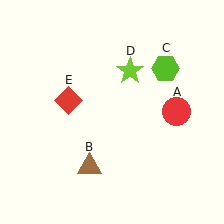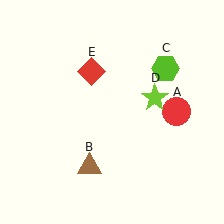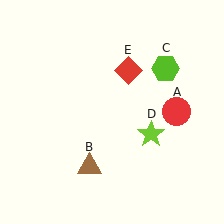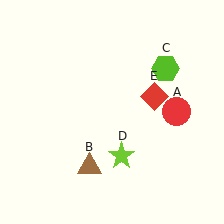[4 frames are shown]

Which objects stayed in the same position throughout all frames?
Red circle (object A) and brown triangle (object B) and lime hexagon (object C) remained stationary.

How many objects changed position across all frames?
2 objects changed position: lime star (object D), red diamond (object E).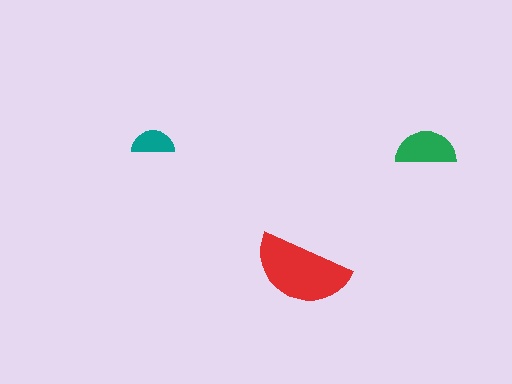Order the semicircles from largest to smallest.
the red one, the green one, the teal one.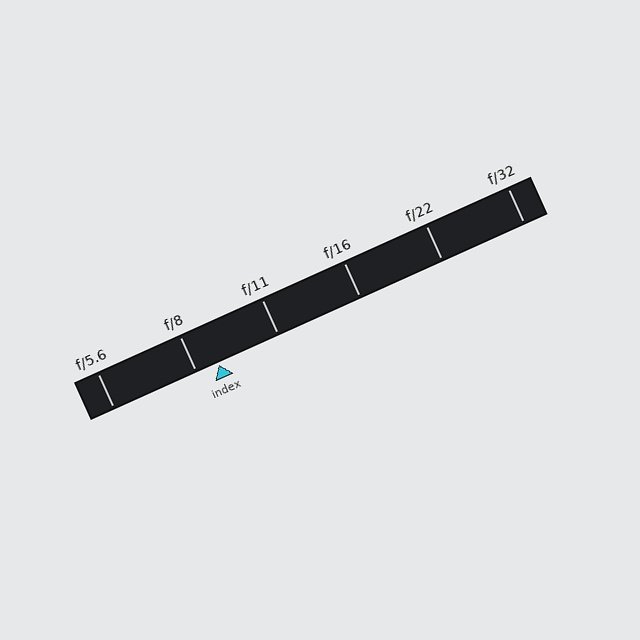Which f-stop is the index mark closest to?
The index mark is closest to f/8.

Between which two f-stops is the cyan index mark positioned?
The index mark is between f/8 and f/11.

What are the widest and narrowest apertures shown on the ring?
The widest aperture shown is f/5.6 and the narrowest is f/32.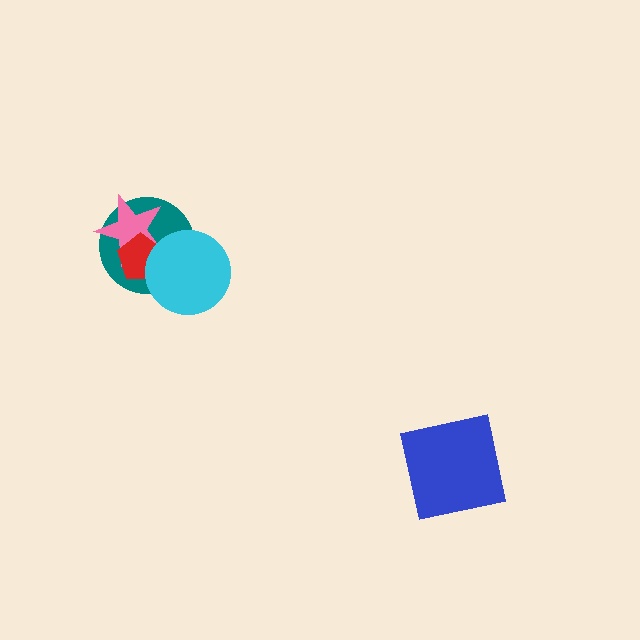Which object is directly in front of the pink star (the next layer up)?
The red pentagon is directly in front of the pink star.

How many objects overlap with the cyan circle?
3 objects overlap with the cyan circle.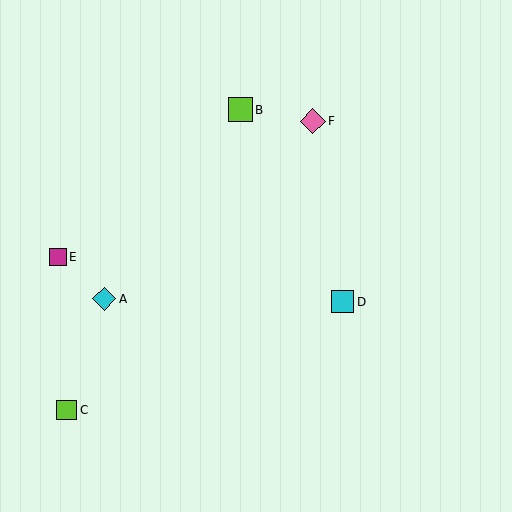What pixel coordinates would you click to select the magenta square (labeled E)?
Click at (58, 257) to select the magenta square E.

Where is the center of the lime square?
The center of the lime square is at (240, 110).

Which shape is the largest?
The pink diamond (labeled F) is the largest.